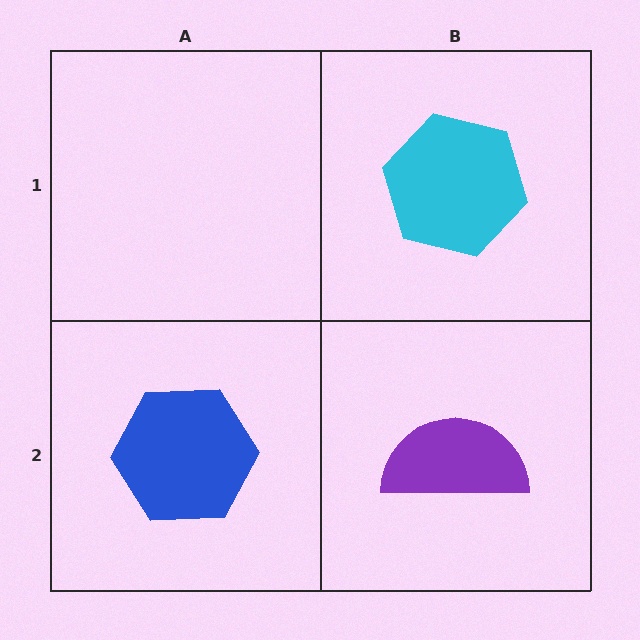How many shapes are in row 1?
1 shape.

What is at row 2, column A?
A blue hexagon.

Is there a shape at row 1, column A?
No, that cell is empty.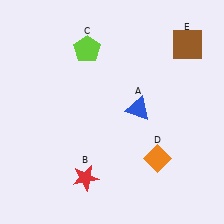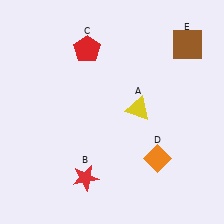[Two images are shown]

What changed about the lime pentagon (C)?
In Image 1, C is lime. In Image 2, it changed to red.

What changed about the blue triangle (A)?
In Image 1, A is blue. In Image 2, it changed to yellow.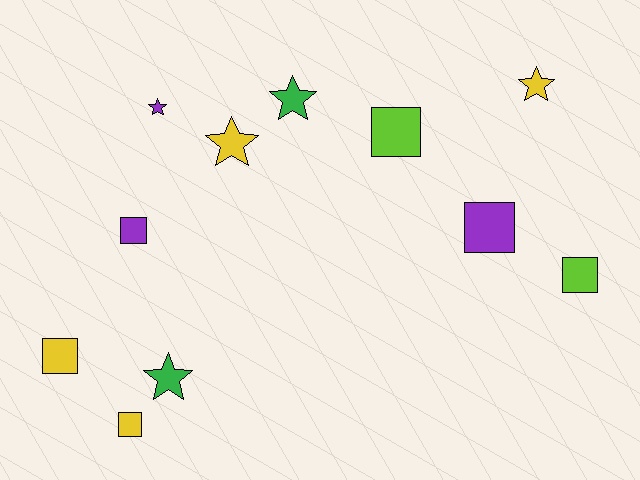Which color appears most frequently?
Yellow, with 4 objects.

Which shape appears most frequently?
Square, with 6 objects.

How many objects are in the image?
There are 11 objects.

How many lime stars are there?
There are no lime stars.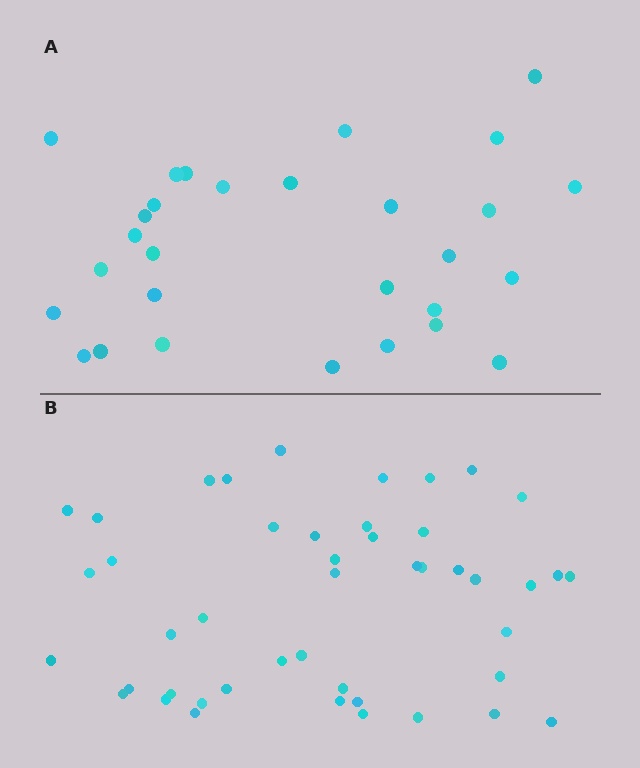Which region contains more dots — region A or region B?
Region B (the bottom region) has more dots.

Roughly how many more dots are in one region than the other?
Region B has approximately 15 more dots than region A.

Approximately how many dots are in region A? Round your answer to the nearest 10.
About 30 dots. (The exact count is 29, which rounds to 30.)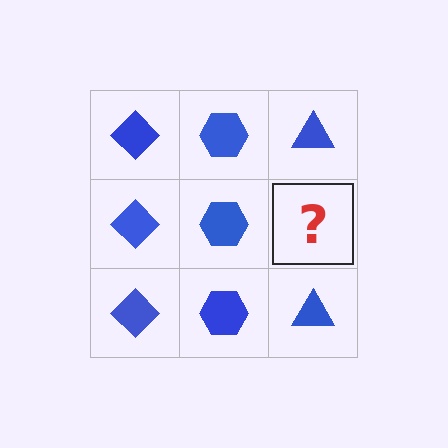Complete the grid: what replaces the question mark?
The question mark should be replaced with a blue triangle.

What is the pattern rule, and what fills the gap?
The rule is that each column has a consistent shape. The gap should be filled with a blue triangle.